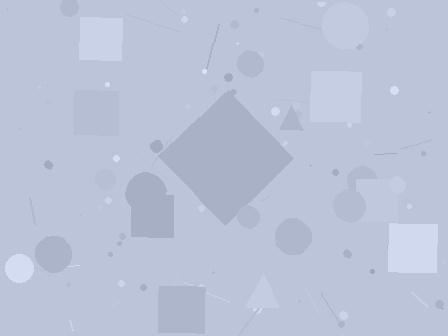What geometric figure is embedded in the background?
A diamond is embedded in the background.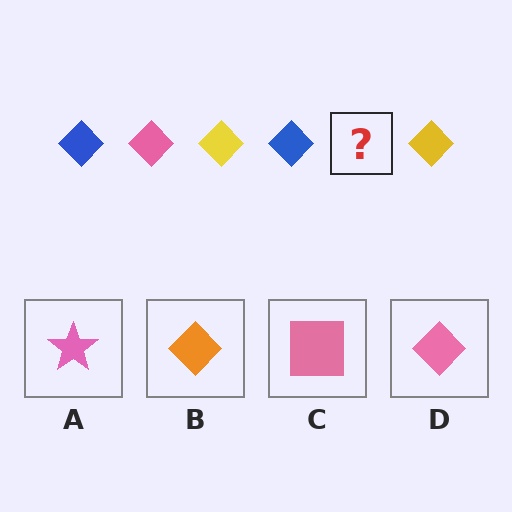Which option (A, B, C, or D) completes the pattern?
D.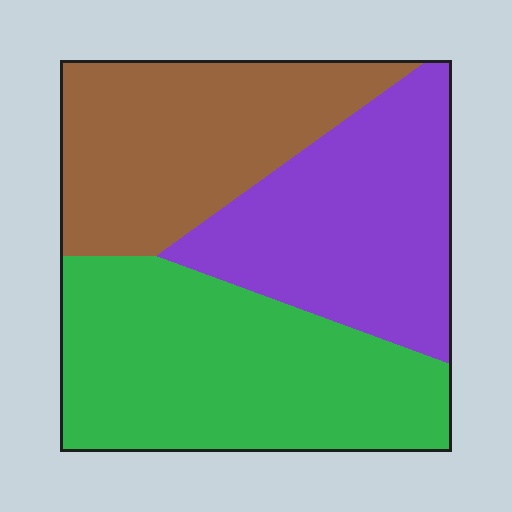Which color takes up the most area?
Green, at roughly 40%.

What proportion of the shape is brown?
Brown takes up about one third (1/3) of the shape.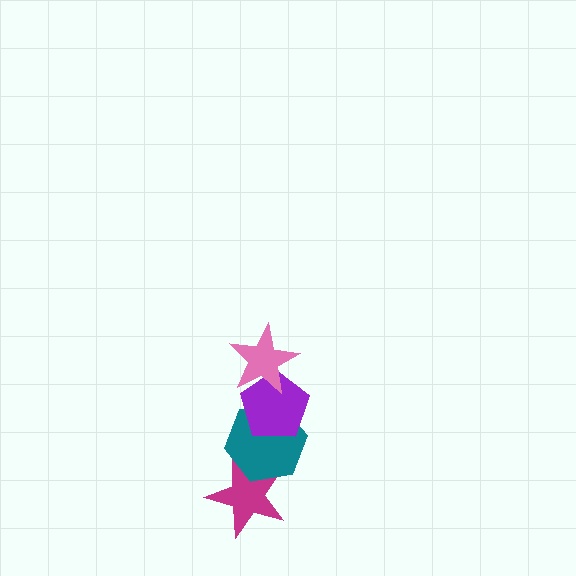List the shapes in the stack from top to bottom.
From top to bottom: the pink star, the purple pentagon, the teal hexagon, the magenta star.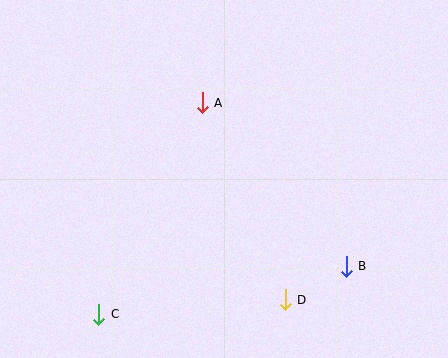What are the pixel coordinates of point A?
Point A is at (202, 103).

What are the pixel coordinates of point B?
Point B is at (346, 266).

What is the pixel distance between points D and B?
The distance between D and B is 70 pixels.